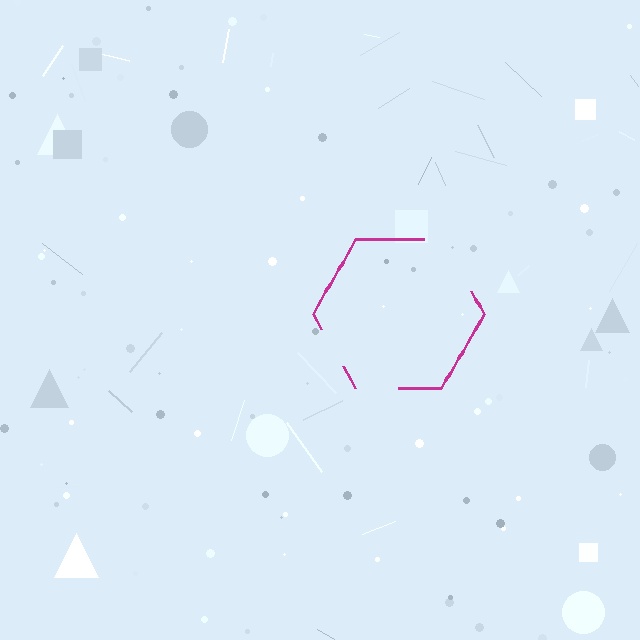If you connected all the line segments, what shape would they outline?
They would outline a hexagon.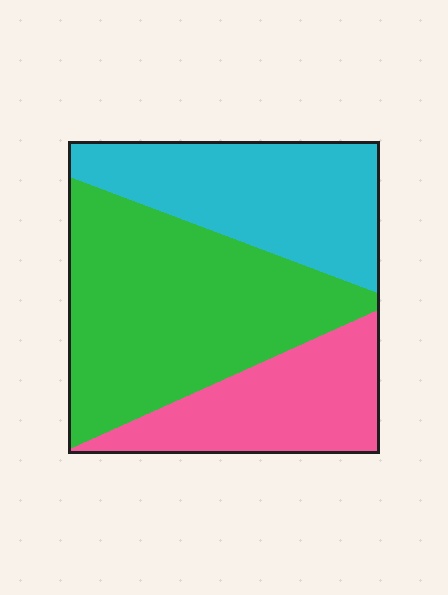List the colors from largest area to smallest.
From largest to smallest: green, cyan, pink.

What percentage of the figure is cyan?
Cyan covers 30% of the figure.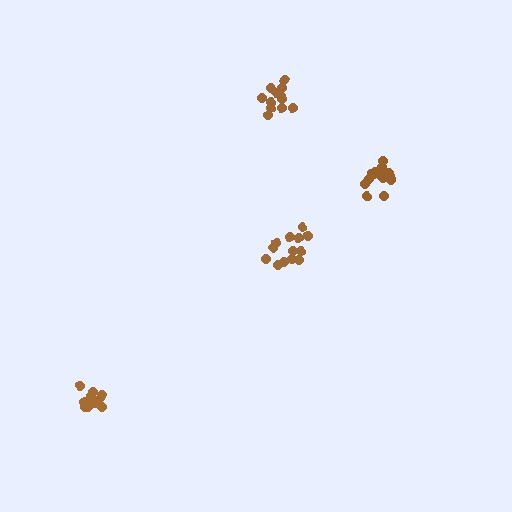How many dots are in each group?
Group 1: 13 dots, Group 2: 12 dots, Group 3: 11 dots, Group 4: 14 dots (50 total).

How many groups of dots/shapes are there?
There are 4 groups.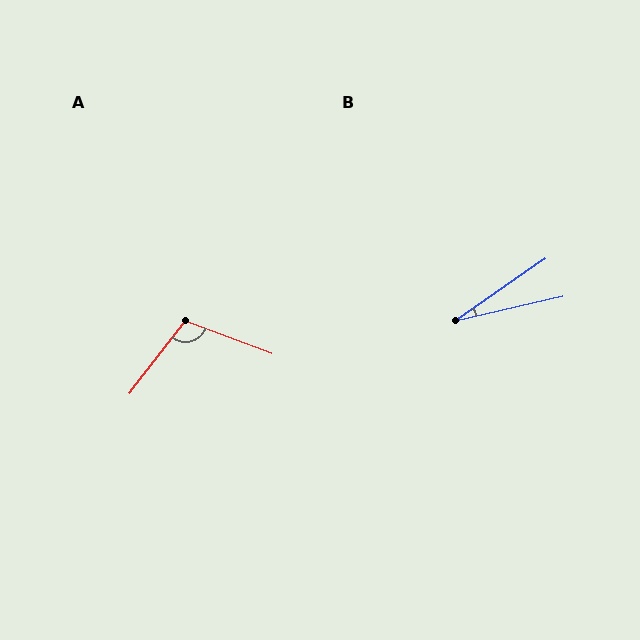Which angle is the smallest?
B, at approximately 22 degrees.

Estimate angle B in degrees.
Approximately 22 degrees.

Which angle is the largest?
A, at approximately 107 degrees.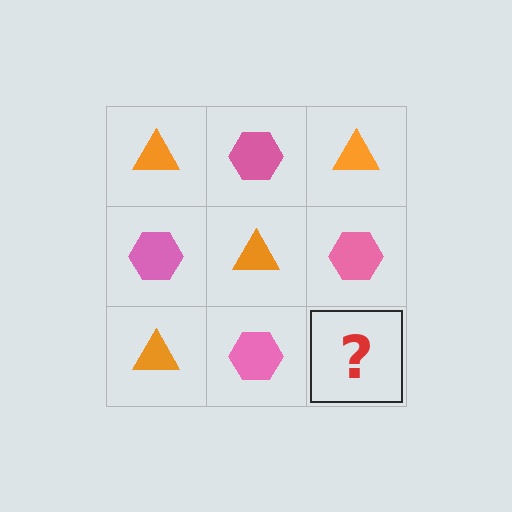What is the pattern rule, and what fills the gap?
The rule is that it alternates orange triangle and pink hexagon in a checkerboard pattern. The gap should be filled with an orange triangle.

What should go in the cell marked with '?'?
The missing cell should contain an orange triangle.